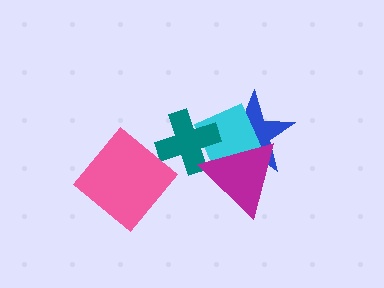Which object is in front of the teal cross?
The magenta triangle is in front of the teal cross.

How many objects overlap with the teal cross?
3 objects overlap with the teal cross.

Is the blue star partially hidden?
Yes, it is partially covered by another shape.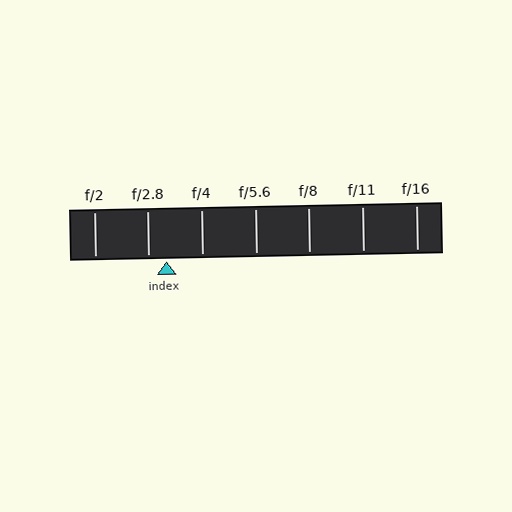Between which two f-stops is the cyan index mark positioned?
The index mark is between f/2.8 and f/4.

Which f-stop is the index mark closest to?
The index mark is closest to f/2.8.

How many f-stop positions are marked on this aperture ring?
There are 7 f-stop positions marked.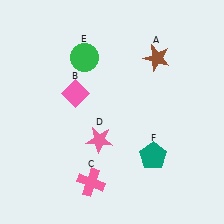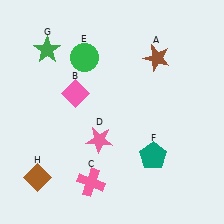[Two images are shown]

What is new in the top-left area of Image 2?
A green star (G) was added in the top-left area of Image 2.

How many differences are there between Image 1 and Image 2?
There are 2 differences between the two images.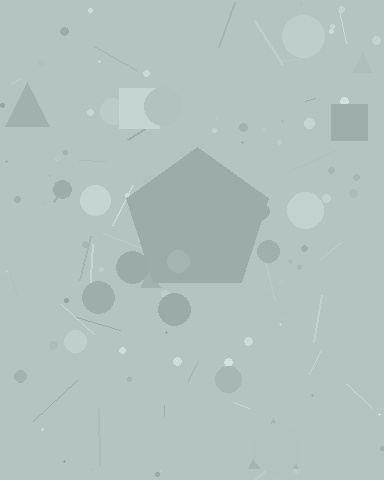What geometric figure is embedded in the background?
A pentagon is embedded in the background.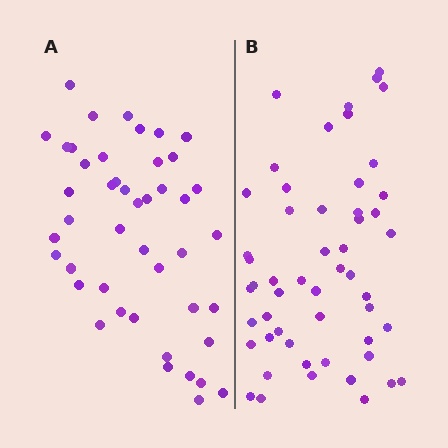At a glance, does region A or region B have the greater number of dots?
Region B (the right region) has more dots.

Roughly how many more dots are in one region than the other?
Region B has roughly 8 or so more dots than region A.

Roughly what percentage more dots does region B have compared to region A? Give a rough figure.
About 20% more.